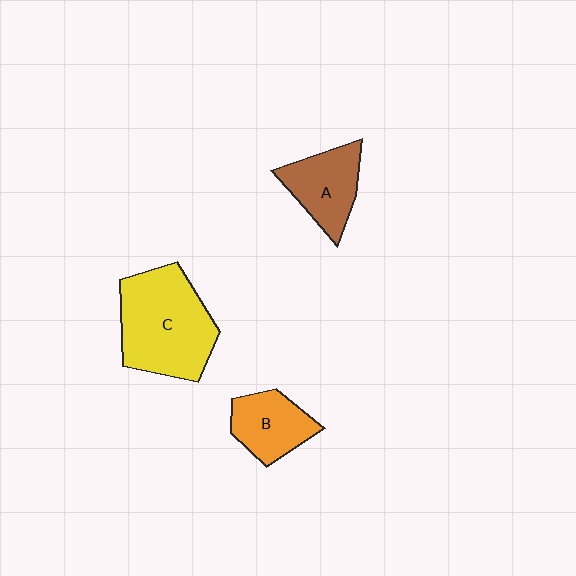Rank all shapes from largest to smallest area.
From largest to smallest: C (yellow), A (brown), B (orange).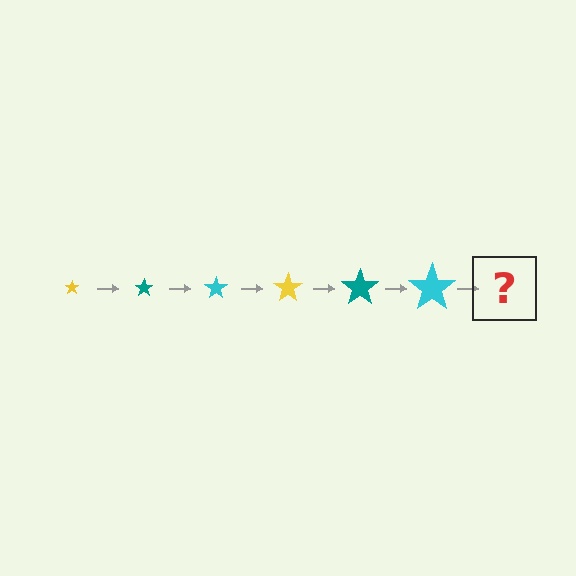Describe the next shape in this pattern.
It should be a yellow star, larger than the previous one.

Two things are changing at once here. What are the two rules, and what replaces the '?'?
The two rules are that the star grows larger each step and the color cycles through yellow, teal, and cyan. The '?' should be a yellow star, larger than the previous one.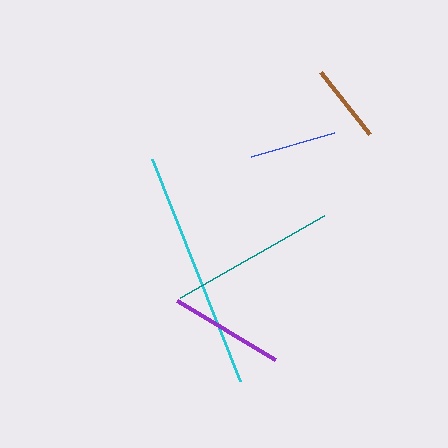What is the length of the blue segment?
The blue segment is approximately 86 pixels long.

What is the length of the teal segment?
The teal segment is approximately 165 pixels long.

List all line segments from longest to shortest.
From longest to shortest: cyan, teal, purple, blue, brown.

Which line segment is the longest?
The cyan line is the longest at approximately 238 pixels.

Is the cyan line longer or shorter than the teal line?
The cyan line is longer than the teal line.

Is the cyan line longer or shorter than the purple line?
The cyan line is longer than the purple line.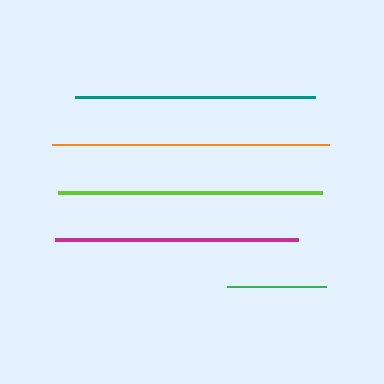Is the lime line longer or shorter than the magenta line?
The lime line is longer than the magenta line.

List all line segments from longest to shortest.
From longest to shortest: orange, lime, magenta, teal, green.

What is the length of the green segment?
The green segment is approximately 99 pixels long.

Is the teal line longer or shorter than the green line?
The teal line is longer than the green line.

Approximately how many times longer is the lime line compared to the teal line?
The lime line is approximately 1.1 times the length of the teal line.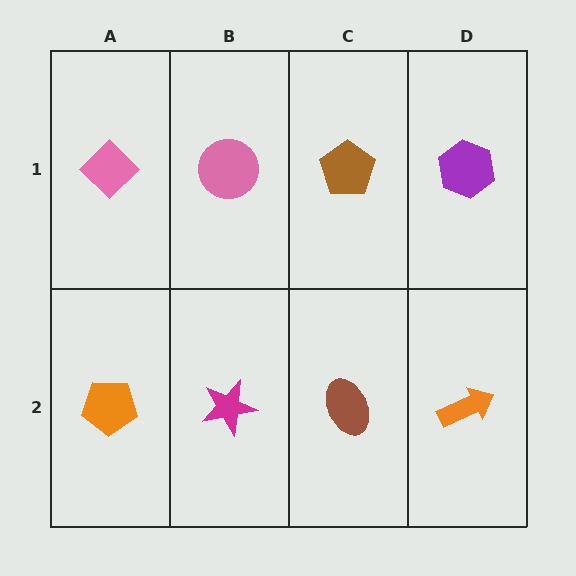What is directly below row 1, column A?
An orange pentagon.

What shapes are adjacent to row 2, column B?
A pink circle (row 1, column B), an orange pentagon (row 2, column A), a brown ellipse (row 2, column C).